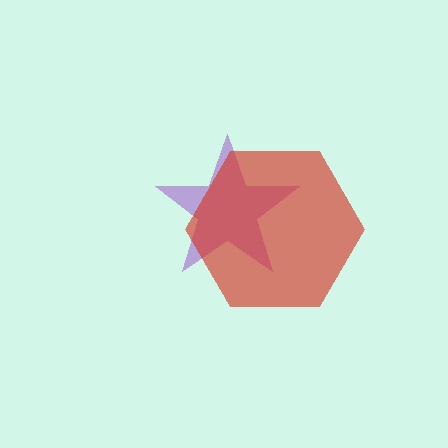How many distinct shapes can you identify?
There are 2 distinct shapes: a purple star, a red hexagon.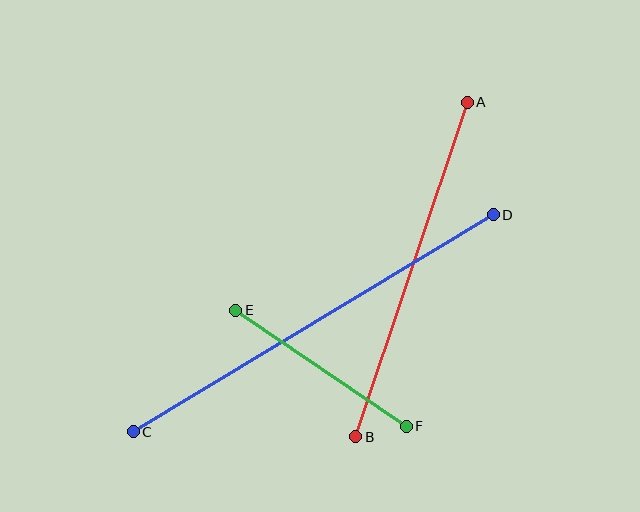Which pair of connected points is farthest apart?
Points C and D are farthest apart.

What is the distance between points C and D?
The distance is approximately 421 pixels.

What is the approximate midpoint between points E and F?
The midpoint is at approximately (321, 368) pixels.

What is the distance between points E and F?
The distance is approximately 206 pixels.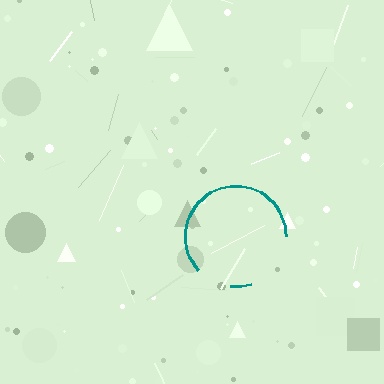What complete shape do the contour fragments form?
The contour fragments form a circle.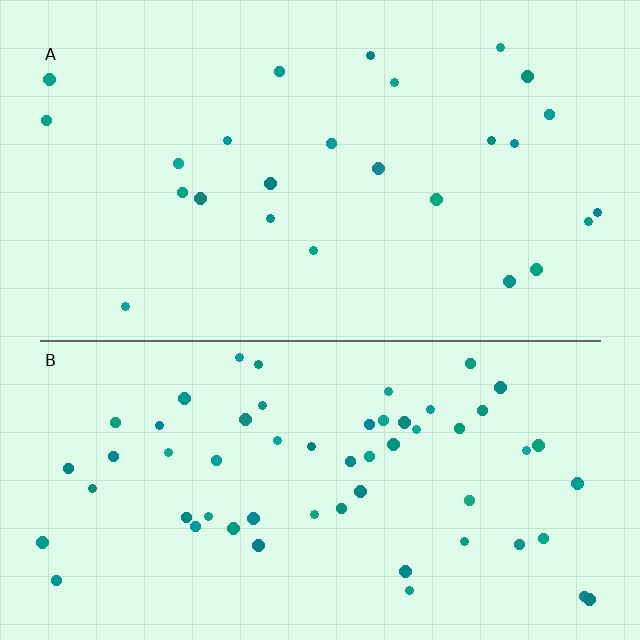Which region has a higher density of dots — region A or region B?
B (the bottom).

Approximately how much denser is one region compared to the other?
Approximately 2.3× — region B over region A.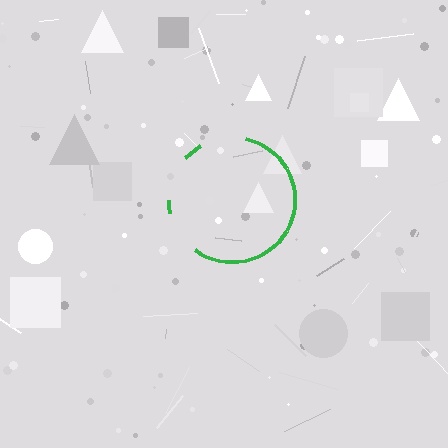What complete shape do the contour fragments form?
The contour fragments form a circle.